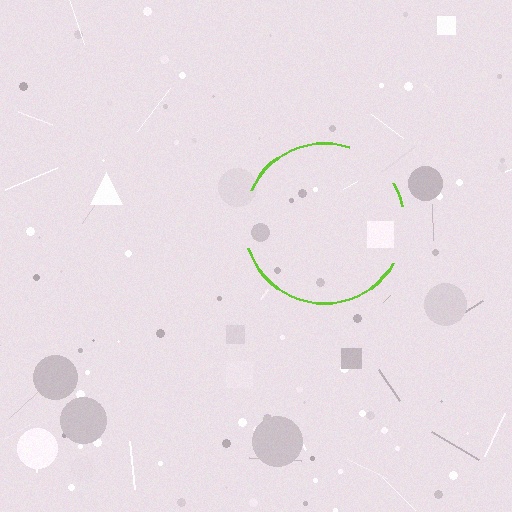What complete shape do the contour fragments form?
The contour fragments form a circle.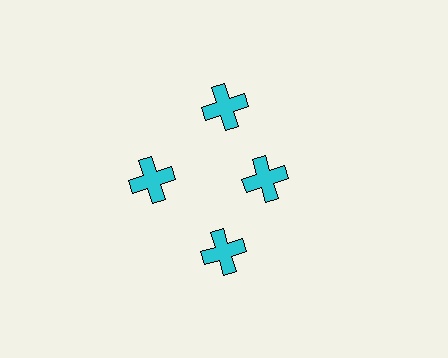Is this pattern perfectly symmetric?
No. The 4 cyan crosses are arranged in a ring, but one element near the 3 o'clock position is pulled inward toward the center, breaking the 4-fold rotational symmetry.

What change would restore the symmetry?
The symmetry would be restored by moving it outward, back onto the ring so that all 4 crosses sit at equal angles and equal distance from the center.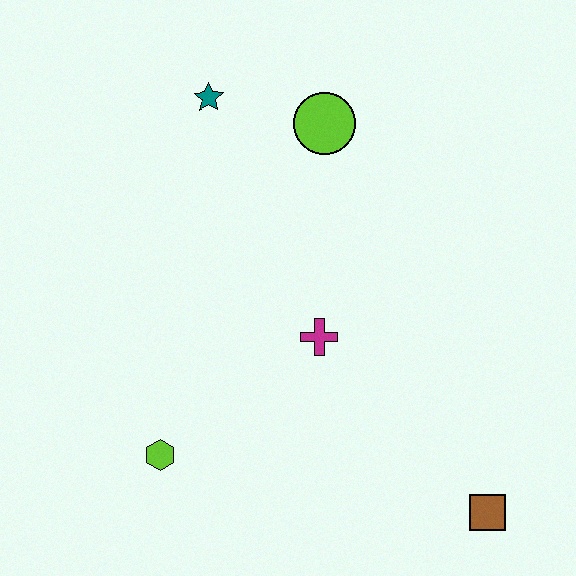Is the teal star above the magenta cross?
Yes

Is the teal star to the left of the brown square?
Yes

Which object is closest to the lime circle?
The teal star is closest to the lime circle.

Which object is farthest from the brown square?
The teal star is farthest from the brown square.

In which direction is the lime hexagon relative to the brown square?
The lime hexagon is to the left of the brown square.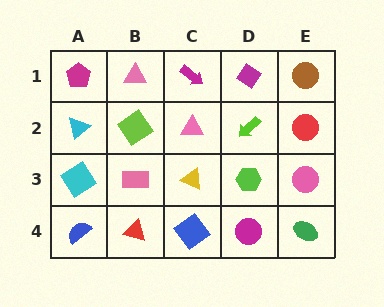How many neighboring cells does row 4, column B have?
3.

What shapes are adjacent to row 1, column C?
A pink triangle (row 2, column C), a pink triangle (row 1, column B), a magenta diamond (row 1, column D).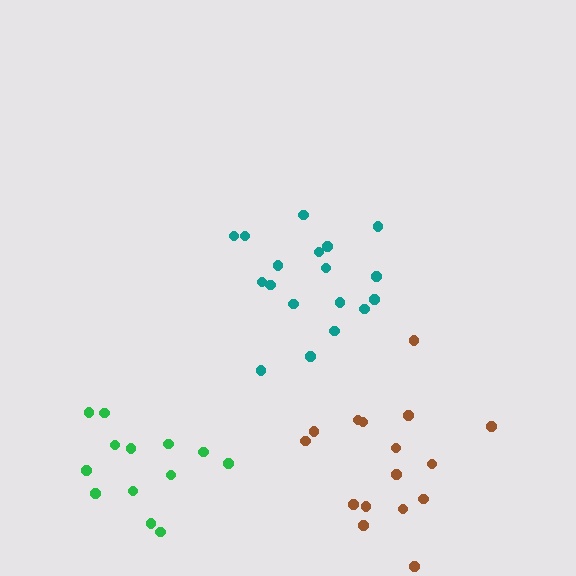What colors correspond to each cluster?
The clusters are colored: teal, brown, green.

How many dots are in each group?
Group 1: 18 dots, Group 2: 16 dots, Group 3: 13 dots (47 total).